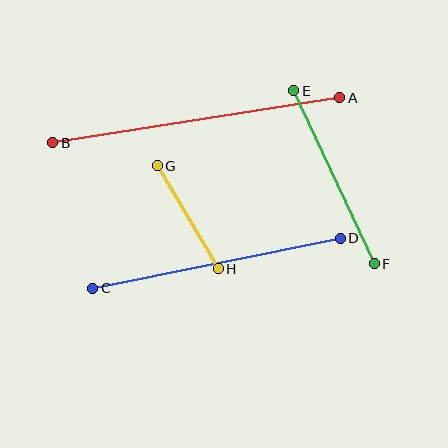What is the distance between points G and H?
The distance is approximately 120 pixels.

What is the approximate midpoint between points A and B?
The midpoint is at approximately (196, 120) pixels.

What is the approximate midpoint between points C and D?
The midpoint is at approximately (216, 263) pixels.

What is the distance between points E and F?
The distance is approximately 190 pixels.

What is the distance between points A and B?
The distance is approximately 290 pixels.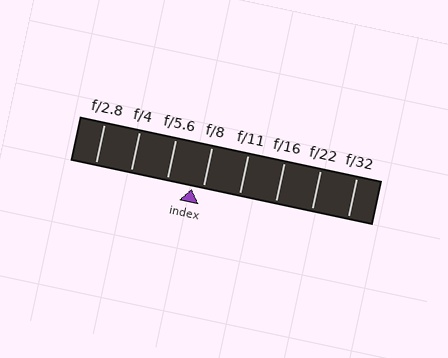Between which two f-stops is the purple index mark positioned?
The index mark is between f/5.6 and f/8.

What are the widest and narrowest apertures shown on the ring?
The widest aperture shown is f/2.8 and the narrowest is f/32.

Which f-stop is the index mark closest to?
The index mark is closest to f/8.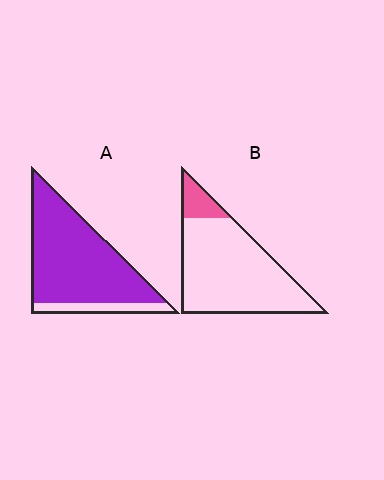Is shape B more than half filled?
No.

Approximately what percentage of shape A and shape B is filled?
A is approximately 85% and B is approximately 10%.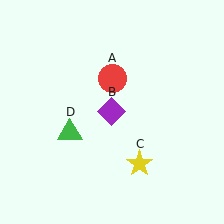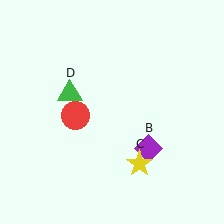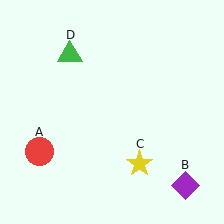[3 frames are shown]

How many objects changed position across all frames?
3 objects changed position: red circle (object A), purple diamond (object B), green triangle (object D).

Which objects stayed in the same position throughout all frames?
Yellow star (object C) remained stationary.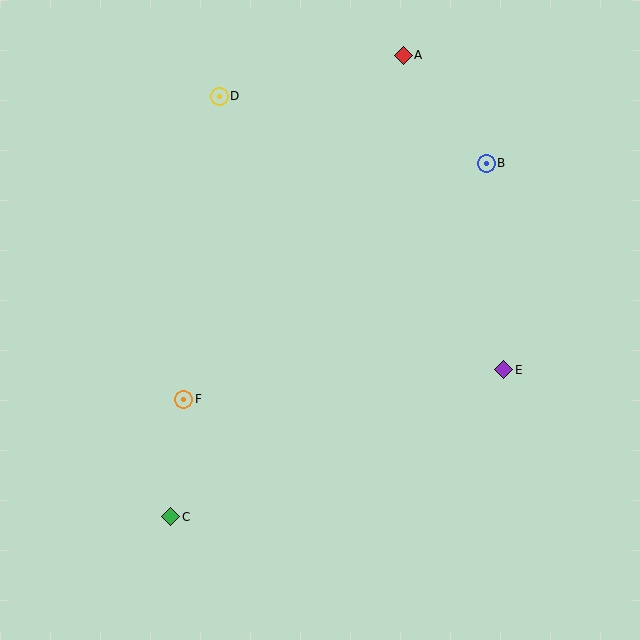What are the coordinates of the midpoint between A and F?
The midpoint between A and F is at (293, 227).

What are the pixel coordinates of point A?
Point A is at (403, 55).